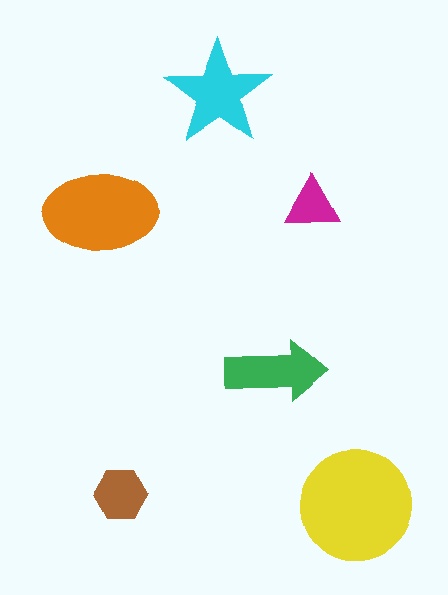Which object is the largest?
The yellow circle.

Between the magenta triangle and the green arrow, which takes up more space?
The green arrow.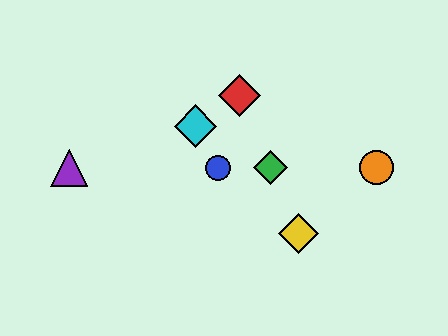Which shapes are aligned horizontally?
The blue circle, the green diamond, the purple triangle, the orange circle are aligned horizontally.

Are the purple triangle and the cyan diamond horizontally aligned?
No, the purple triangle is at y≈168 and the cyan diamond is at y≈126.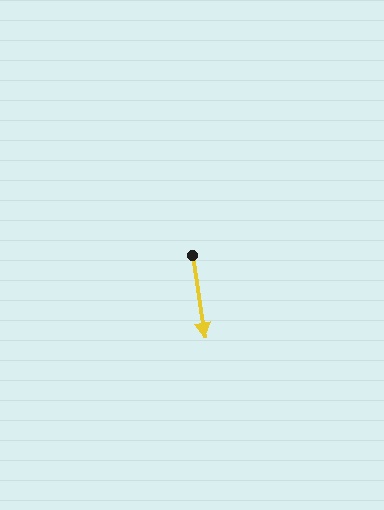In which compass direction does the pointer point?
South.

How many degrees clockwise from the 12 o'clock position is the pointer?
Approximately 171 degrees.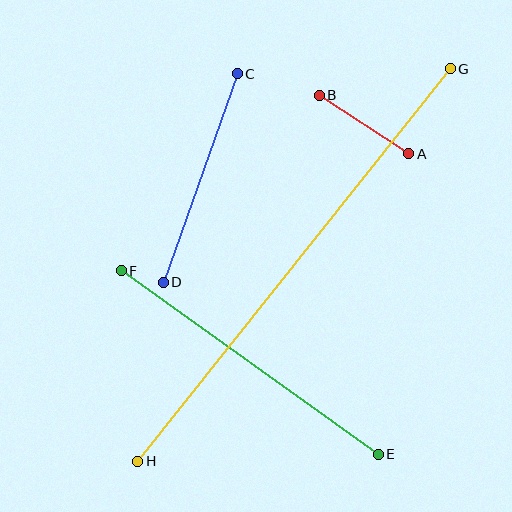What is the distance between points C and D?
The distance is approximately 221 pixels.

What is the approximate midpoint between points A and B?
The midpoint is at approximately (364, 125) pixels.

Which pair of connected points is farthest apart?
Points G and H are farthest apart.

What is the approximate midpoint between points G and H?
The midpoint is at approximately (294, 265) pixels.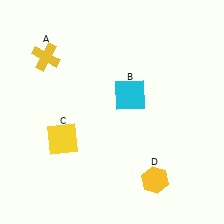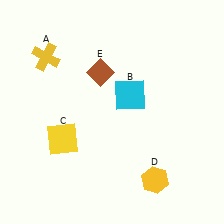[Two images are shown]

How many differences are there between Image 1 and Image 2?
There is 1 difference between the two images.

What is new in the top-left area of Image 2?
A brown diamond (E) was added in the top-left area of Image 2.